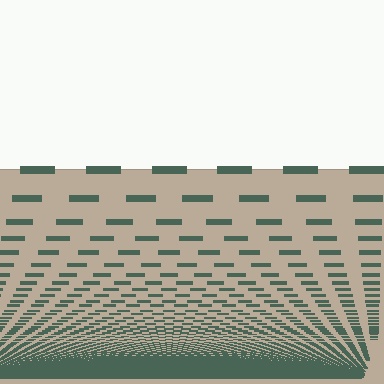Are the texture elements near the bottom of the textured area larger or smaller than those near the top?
Smaller. The gradient is inverted — elements near the bottom are smaller and denser.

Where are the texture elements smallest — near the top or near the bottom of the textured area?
Near the bottom.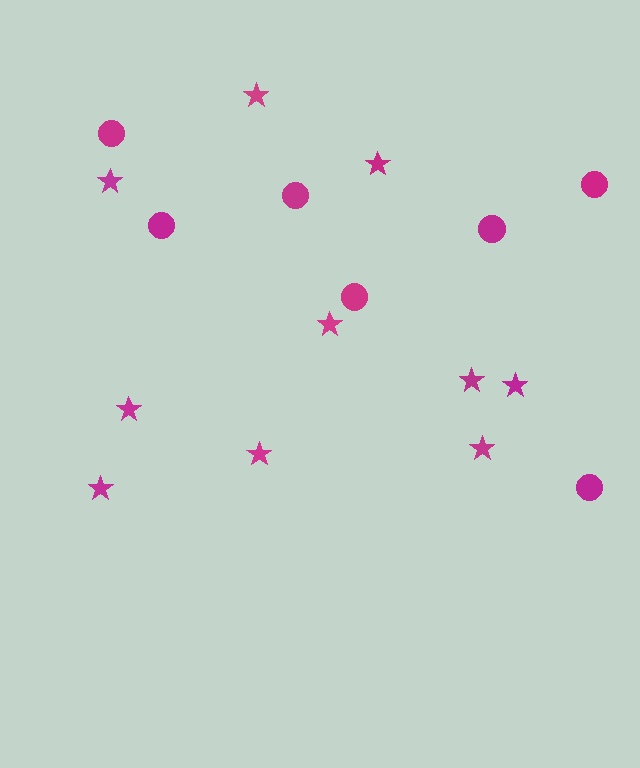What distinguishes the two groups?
There are 2 groups: one group of stars (10) and one group of circles (7).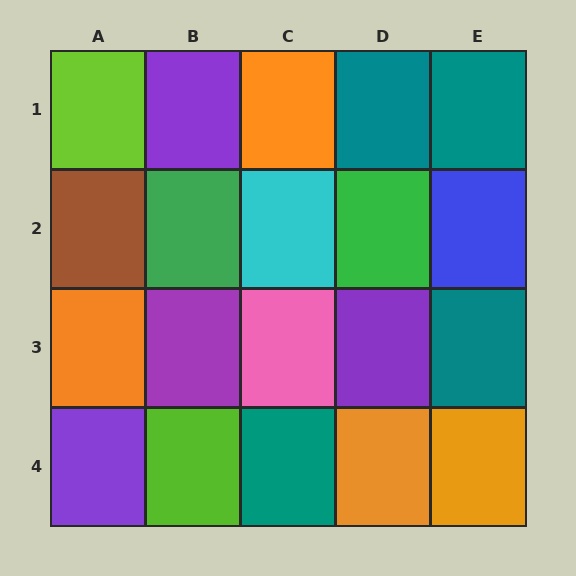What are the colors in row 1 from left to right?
Lime, purple, orange, teal, teal.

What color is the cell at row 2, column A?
Brown.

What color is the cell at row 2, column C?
Cyan.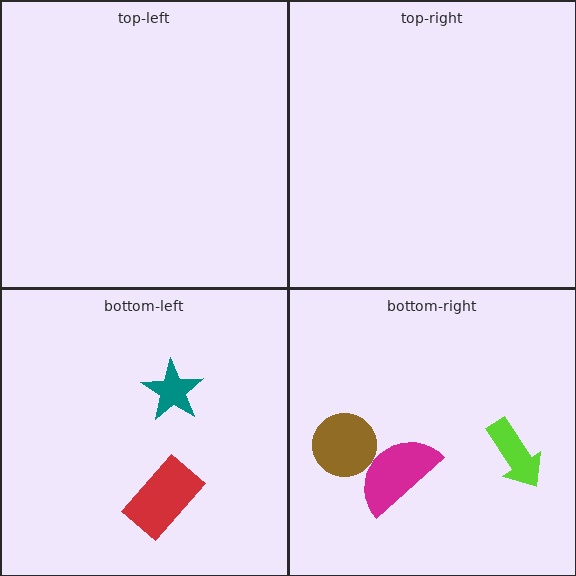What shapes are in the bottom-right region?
The magenta semicircle, the brown circle, the lime arrow.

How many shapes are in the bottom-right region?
3.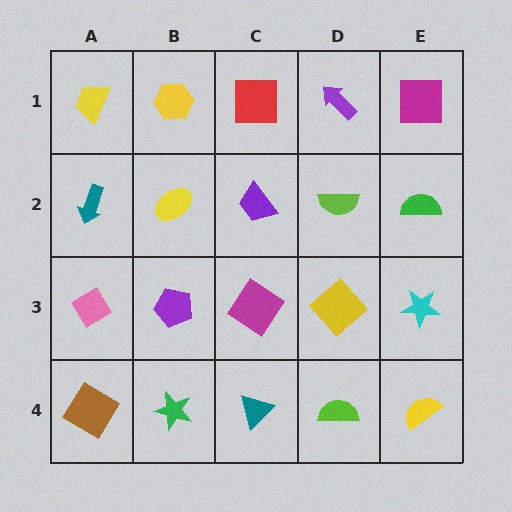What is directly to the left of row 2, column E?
A lime semicircle.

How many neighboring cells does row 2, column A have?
3.